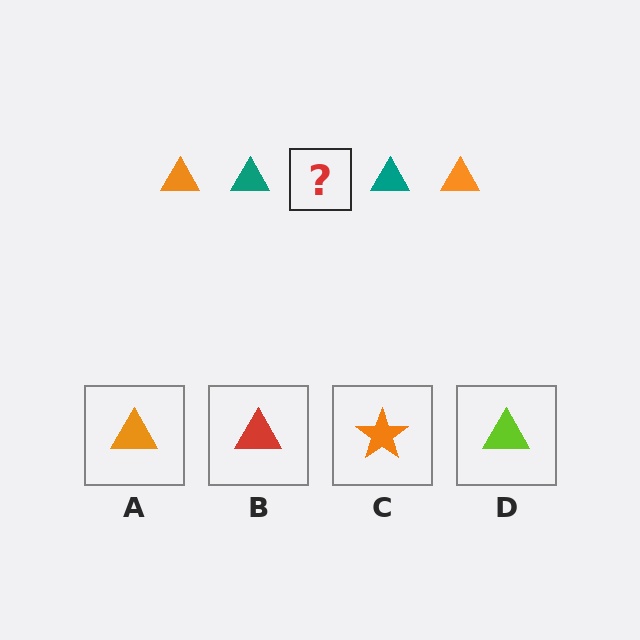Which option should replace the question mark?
Option A.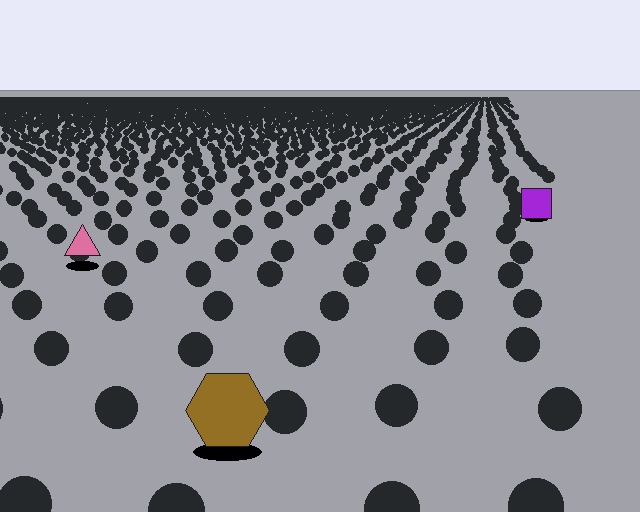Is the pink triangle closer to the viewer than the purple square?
Yes. The pink triangle is closer — you can tell from the texture gradient: the ground texture is coarser near it.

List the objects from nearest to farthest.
From nearest to farthest: the brown hexagon, the pink triangle, the purple square.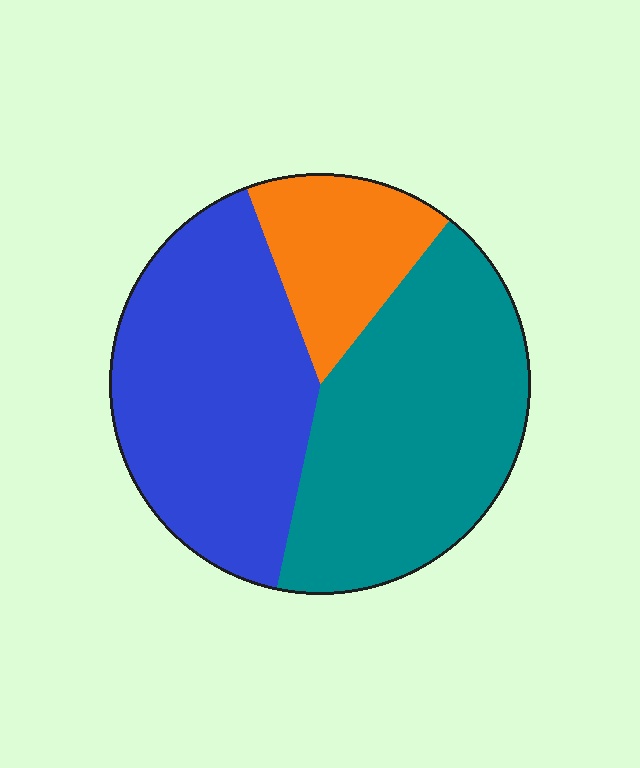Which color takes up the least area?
Orange, at roughly 15%.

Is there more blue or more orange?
Blue.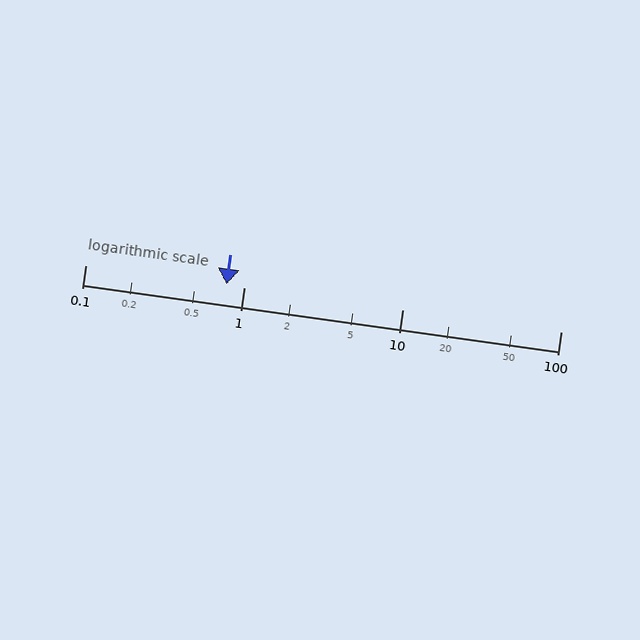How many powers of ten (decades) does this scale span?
The scale spans 3 decades, from 0.1 to 100.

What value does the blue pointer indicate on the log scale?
The pointer indicates approximately 0.78.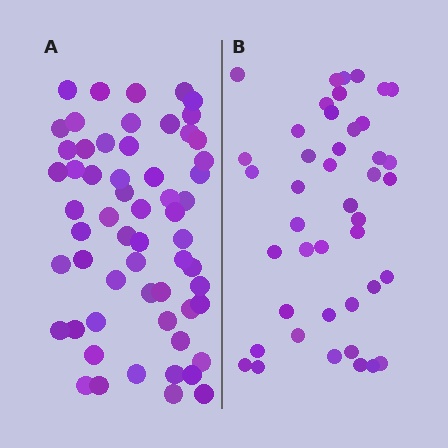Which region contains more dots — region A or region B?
Region A (the left region) has more dots.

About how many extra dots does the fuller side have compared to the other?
Region A has approximately 15 more dots than region B.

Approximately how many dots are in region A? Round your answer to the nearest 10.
About 60 dots. (The exact count is 59, which rounds to 60.)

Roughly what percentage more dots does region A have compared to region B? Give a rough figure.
About 35% more.